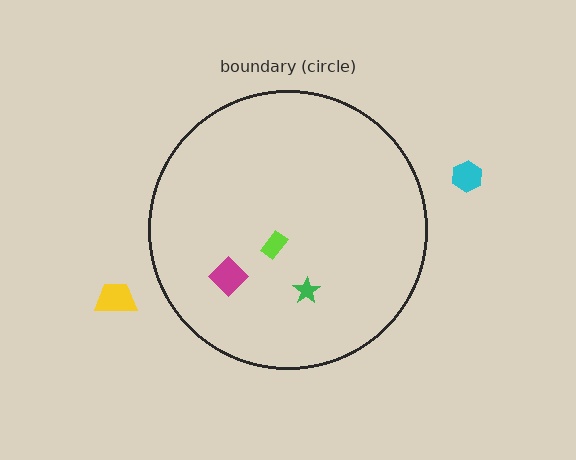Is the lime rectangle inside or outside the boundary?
Inside.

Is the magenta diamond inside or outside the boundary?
Inside.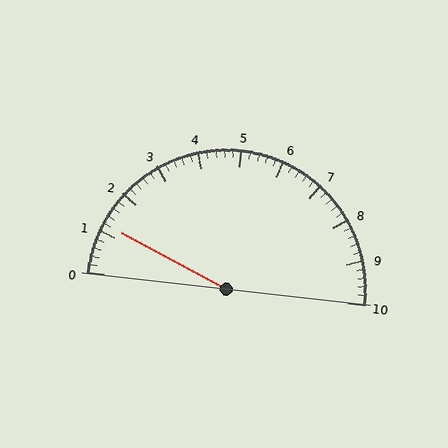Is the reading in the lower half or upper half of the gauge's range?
The reading is in the lower half of the range (0 to 10).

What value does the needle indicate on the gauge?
The needle indicates approximately 1.2.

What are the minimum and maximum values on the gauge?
The gauge ranges from 0 to 10.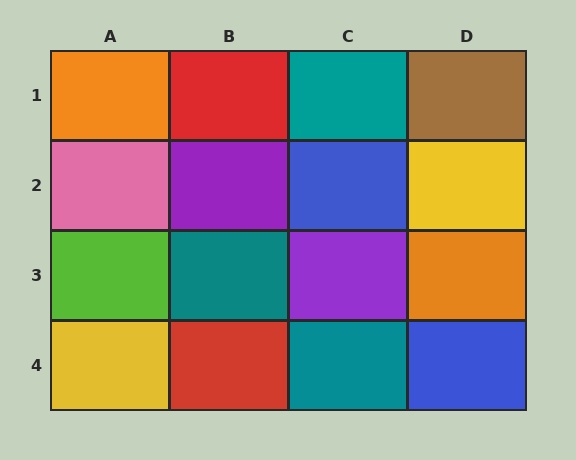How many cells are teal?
3 cells are teal.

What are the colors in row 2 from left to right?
Pink, purple, blue, yellow.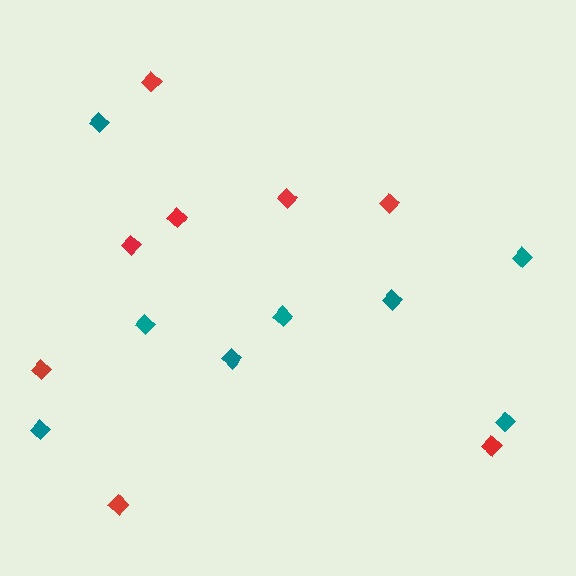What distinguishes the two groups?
There are 2 groups: one group of teal diamonds (8) and one group of red diamonds (8).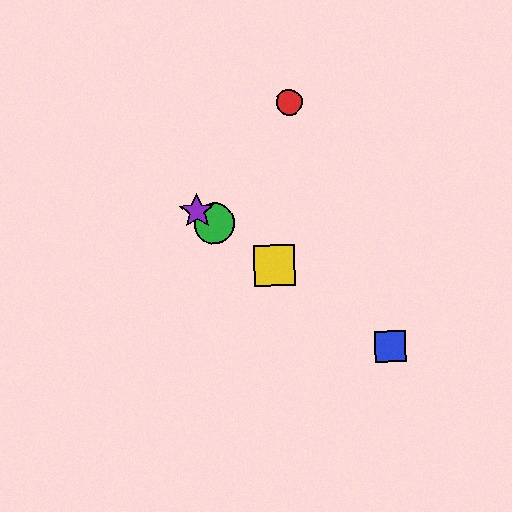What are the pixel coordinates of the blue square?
The blue square is at (390, 347).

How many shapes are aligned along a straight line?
4 shapes (the blue square, the green circle, the yellow square, the purple star) are aligned along a straight line.